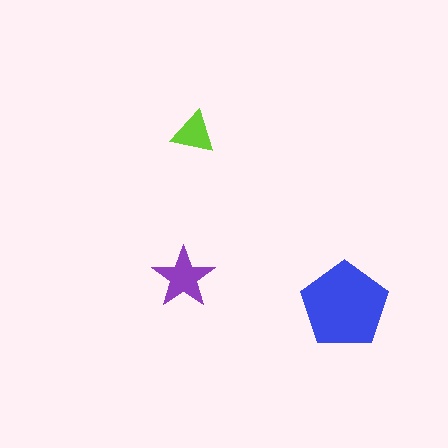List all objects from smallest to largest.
The lime triangle, the purple star, the blue pentagon.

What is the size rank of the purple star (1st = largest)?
2nd.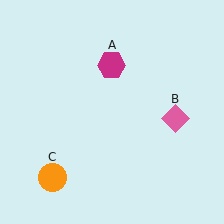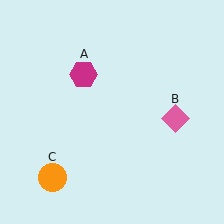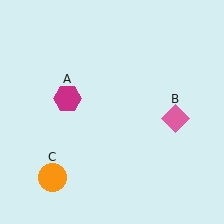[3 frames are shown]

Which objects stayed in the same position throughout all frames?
Pink diamond (object B) and orange circle (object C) remained stationary.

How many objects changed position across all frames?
1 object changed position: magenta hexagon (object A).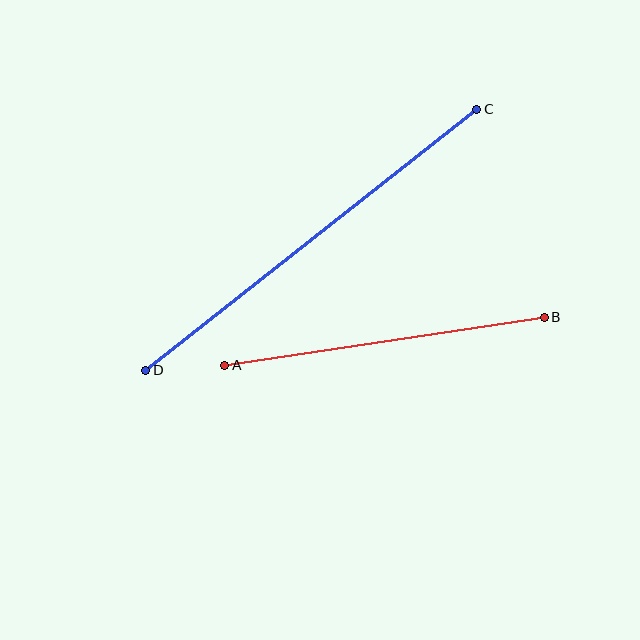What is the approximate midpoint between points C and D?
The midpoint is at approximately (311, 240) pixels.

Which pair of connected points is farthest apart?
Points C and D are farthest apart.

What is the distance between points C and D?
The distance is approximately 422 pixels.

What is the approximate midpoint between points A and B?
The midpoint is at approximately (384, 341) pixels.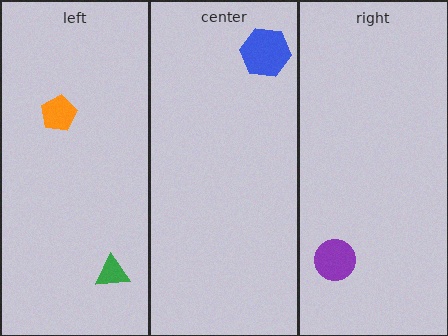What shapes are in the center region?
The blue hexagon.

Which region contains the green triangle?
The left region.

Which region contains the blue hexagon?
The center region.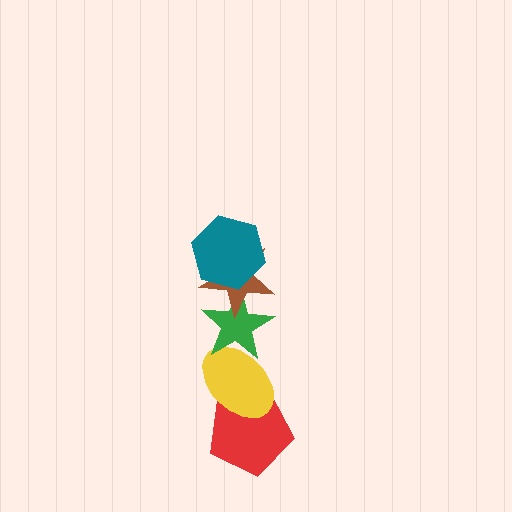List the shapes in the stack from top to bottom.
From top to bottom: the teal hexagon, the brown star, the green star, the yellow ellipse, the red pentagon.